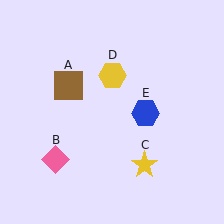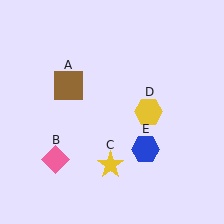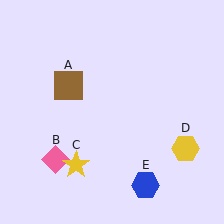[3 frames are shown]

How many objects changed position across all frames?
3 objects changed position: yellow star (object C), yellow hexagon (object D), blue hexagon (object E).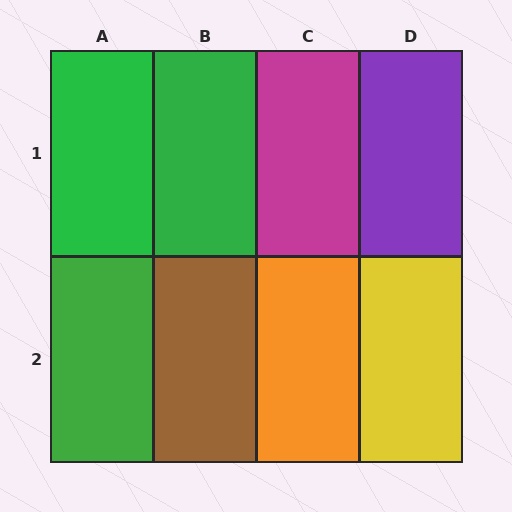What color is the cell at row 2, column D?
Yellow.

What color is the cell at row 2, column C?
Orange.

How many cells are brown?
1 cell is brown.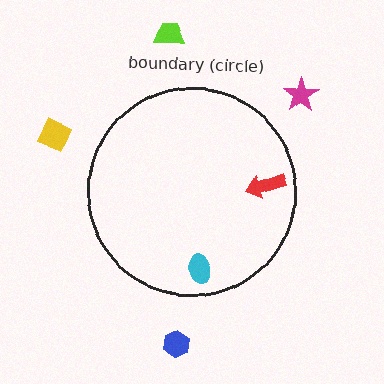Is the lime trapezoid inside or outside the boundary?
Outside.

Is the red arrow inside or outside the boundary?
Inside.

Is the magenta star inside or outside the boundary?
Outside.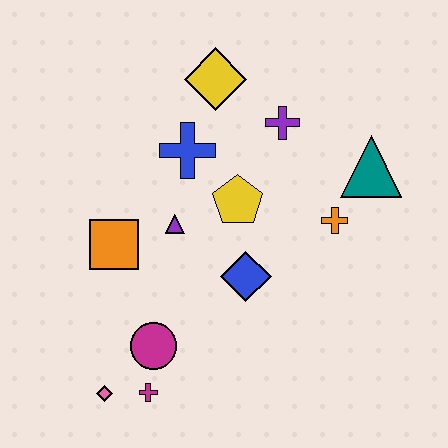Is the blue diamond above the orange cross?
No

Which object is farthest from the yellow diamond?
The pink diamond is farthest from the yellow diamond.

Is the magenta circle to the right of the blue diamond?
No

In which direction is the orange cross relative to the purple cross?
The orange cross is below the purple cross.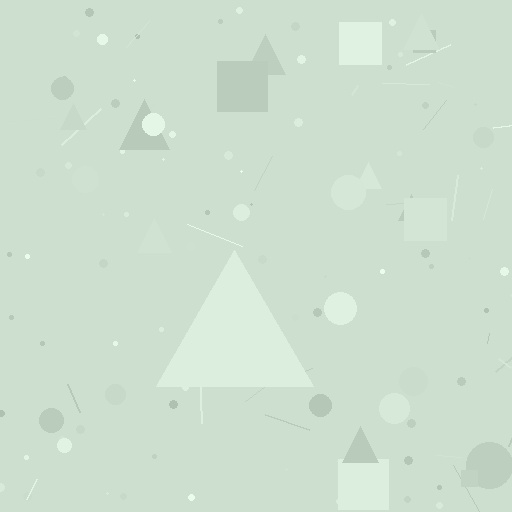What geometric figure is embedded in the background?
A triangle is embedded in the background.